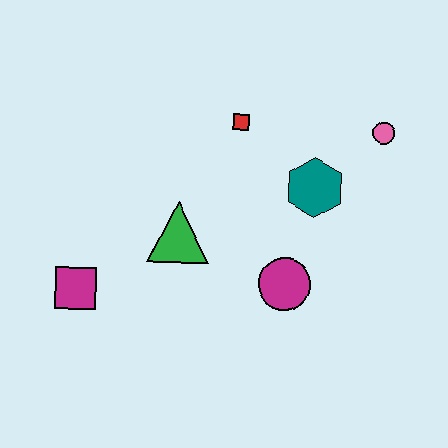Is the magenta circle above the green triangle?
No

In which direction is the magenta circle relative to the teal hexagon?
The magenta circle is below the teal hexagon.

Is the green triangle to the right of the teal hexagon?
No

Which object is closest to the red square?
The teal hexagon is closest to the red square.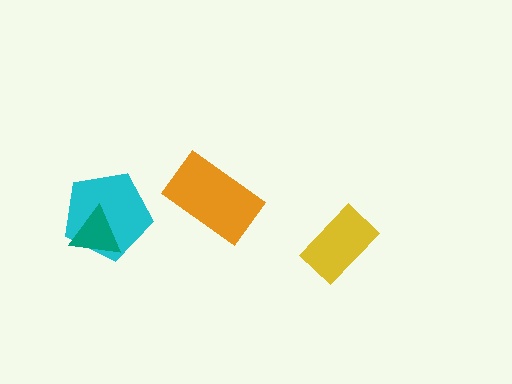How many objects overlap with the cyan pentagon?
1 object overlaps with the cyan pentagon.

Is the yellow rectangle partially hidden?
No, no other shape covers it.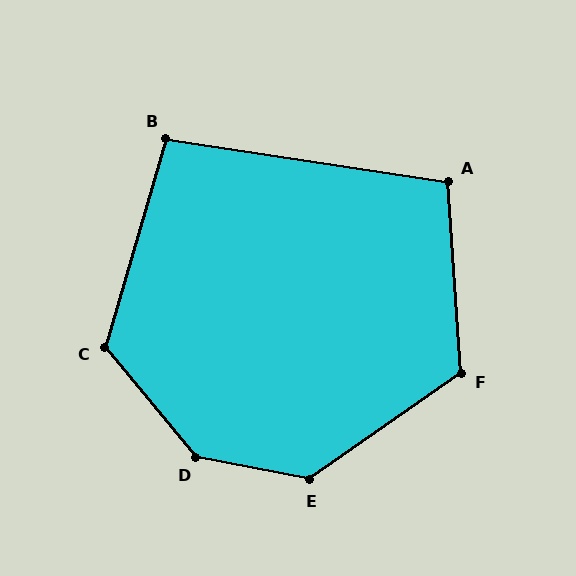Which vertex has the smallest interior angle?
B, at approximately 98 degrees.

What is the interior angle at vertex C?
Approximately 124 degrees (obtuse).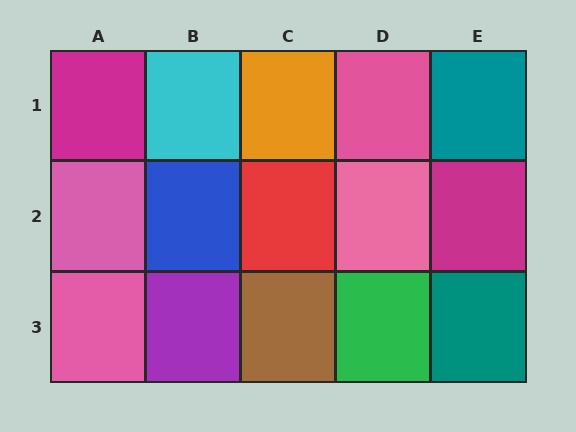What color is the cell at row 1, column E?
Teal.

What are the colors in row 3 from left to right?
Pink, purple, brown, green, teal.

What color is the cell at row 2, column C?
Red.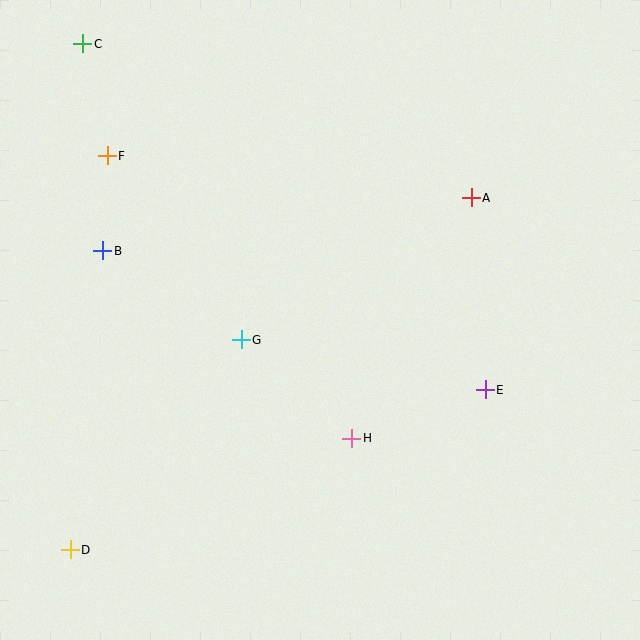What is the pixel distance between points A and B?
The distance between A and B is 372 pixels.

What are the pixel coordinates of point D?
Point D is at (70, 550).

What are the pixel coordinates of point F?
Point F is at (107, 156).